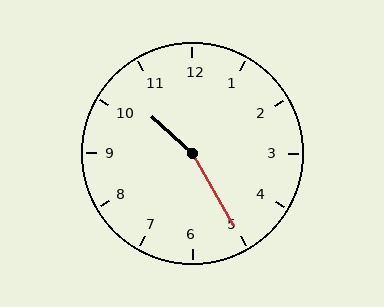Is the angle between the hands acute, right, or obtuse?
It is obtuse.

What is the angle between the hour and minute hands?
Approximately 162 degrees.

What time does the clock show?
10:25.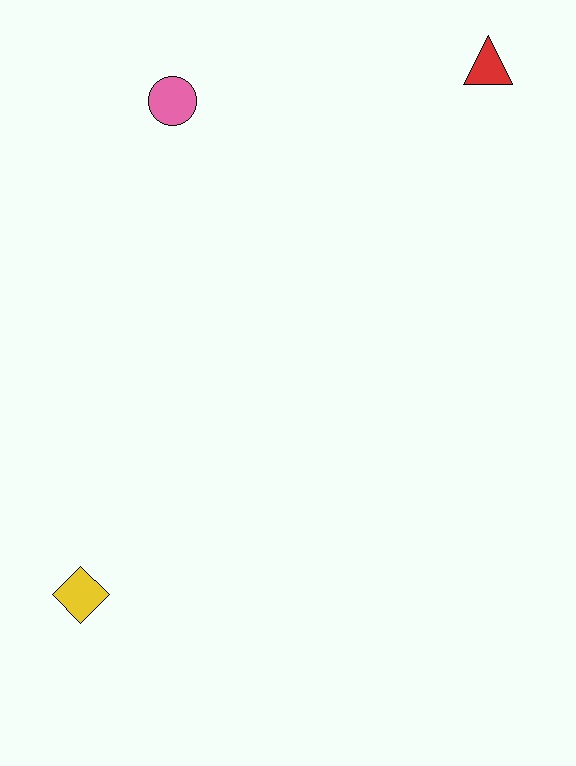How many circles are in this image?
There is 1 circle.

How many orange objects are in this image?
There are no orange objects.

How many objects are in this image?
There are 3 objects.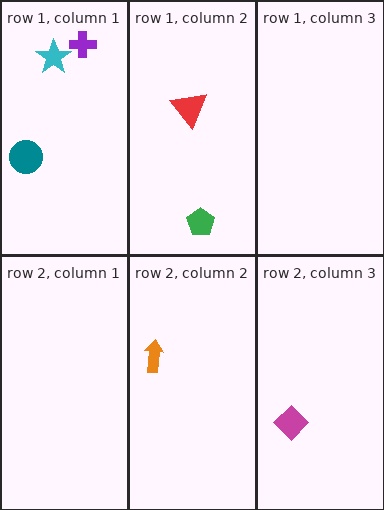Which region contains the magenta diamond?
The row 2, column 3 region.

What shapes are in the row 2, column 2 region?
The orange arrow.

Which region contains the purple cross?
The row 1, column 1 region.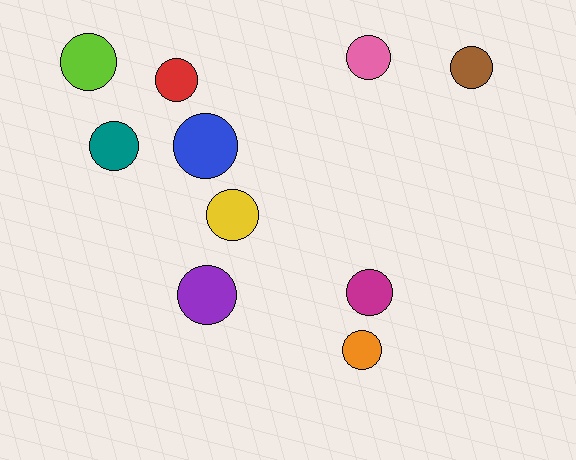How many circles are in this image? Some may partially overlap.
There are 10 circles.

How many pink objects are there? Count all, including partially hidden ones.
There is 1 pink object.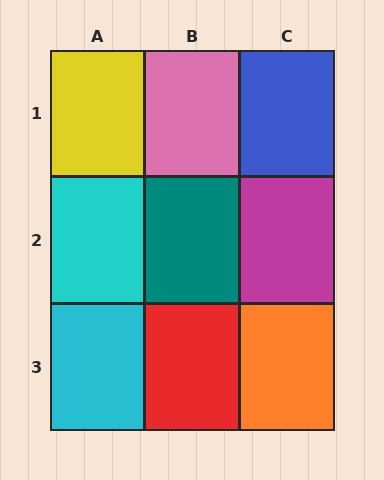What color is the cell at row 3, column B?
Red.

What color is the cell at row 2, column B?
Teal.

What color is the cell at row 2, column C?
Magenta.